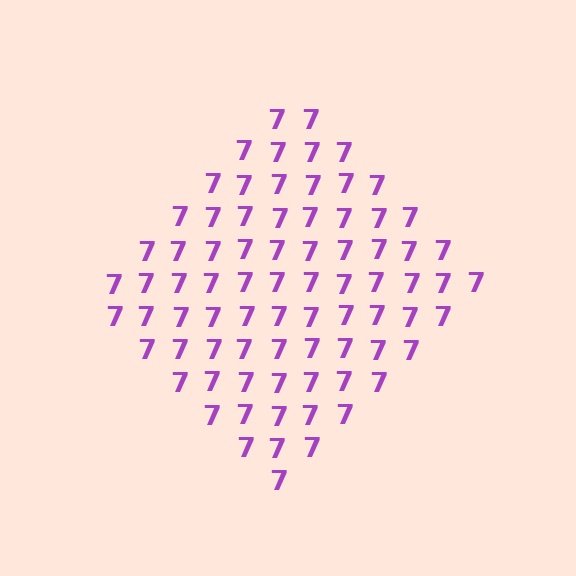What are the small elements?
The small elements are digit 7's.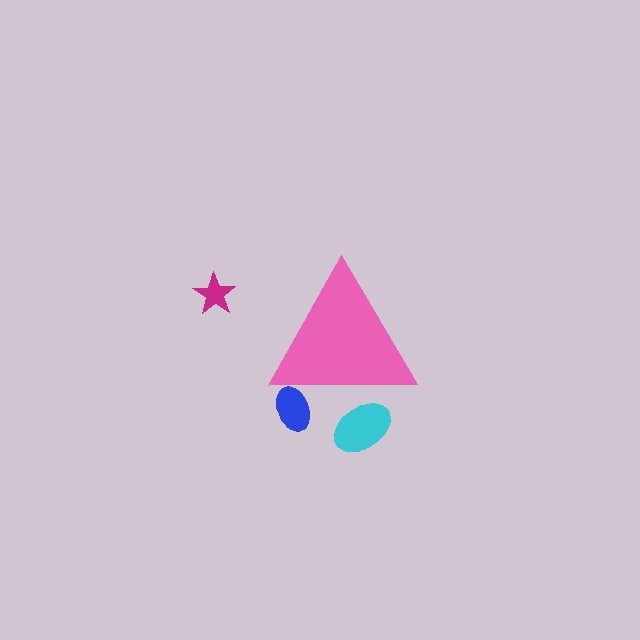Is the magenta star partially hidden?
No, the magenta star is fully visible.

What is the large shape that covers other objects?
A pink triangle.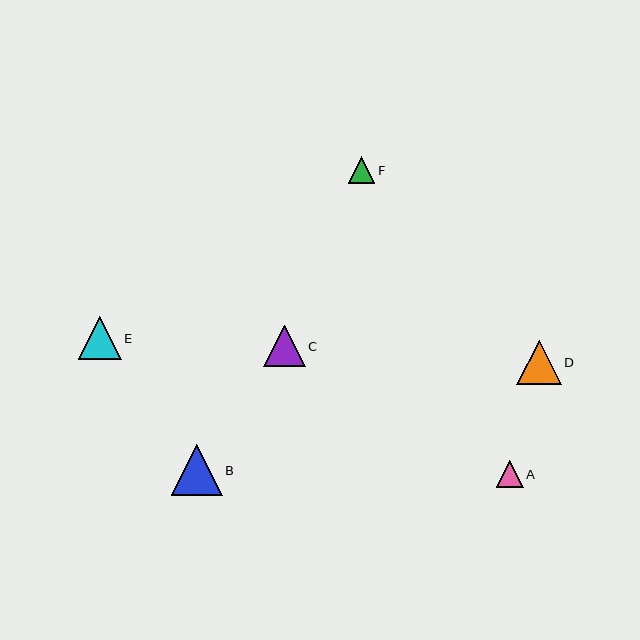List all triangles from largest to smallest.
From largest to smallest: B, D, E, C, F, A.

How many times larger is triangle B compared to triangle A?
Triangle B is approximately 1.9 times the size of triangle A.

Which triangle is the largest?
Triangle B is the largest with a size of approximately 51 pixels.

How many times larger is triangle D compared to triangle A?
Triangle D is approximately 1.7 times the size of triangle A.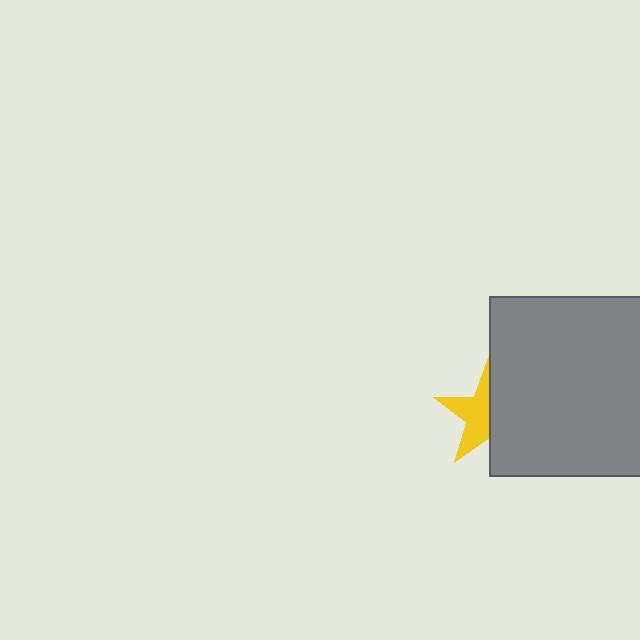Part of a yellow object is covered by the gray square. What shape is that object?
It is a star.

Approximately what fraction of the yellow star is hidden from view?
Roughly 48% of the yellow star is hidden behind the gray square.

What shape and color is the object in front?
The object in front is a gray square.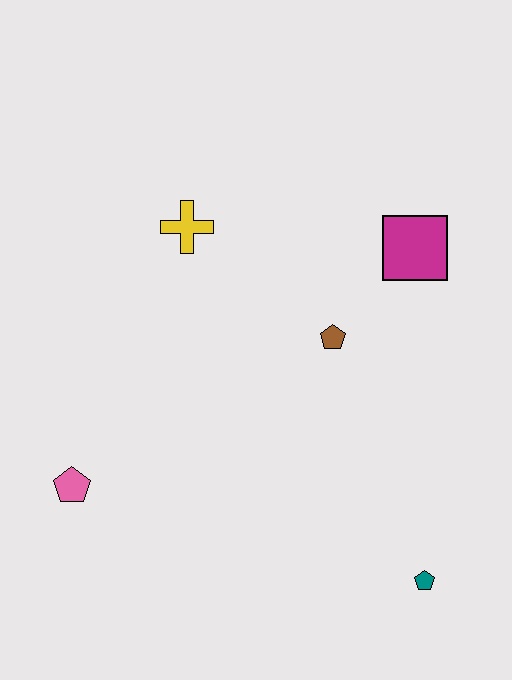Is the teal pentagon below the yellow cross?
Yes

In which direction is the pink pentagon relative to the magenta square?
The pink pentagon is to the left of the magenta square.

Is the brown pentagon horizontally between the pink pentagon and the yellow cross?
No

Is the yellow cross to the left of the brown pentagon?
Yes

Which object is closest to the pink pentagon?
The yellow cross is closest to the pink pentagon.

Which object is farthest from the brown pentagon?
The pink pentagon is farthest from the brown pentagon.